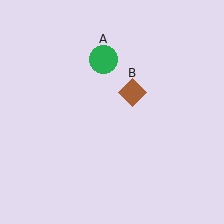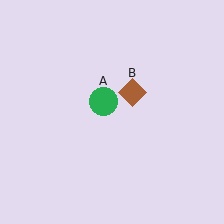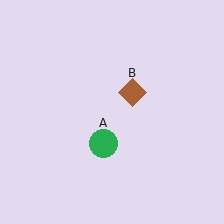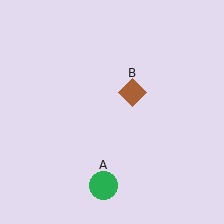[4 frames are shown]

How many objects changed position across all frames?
1 object changed position: green circle (object A).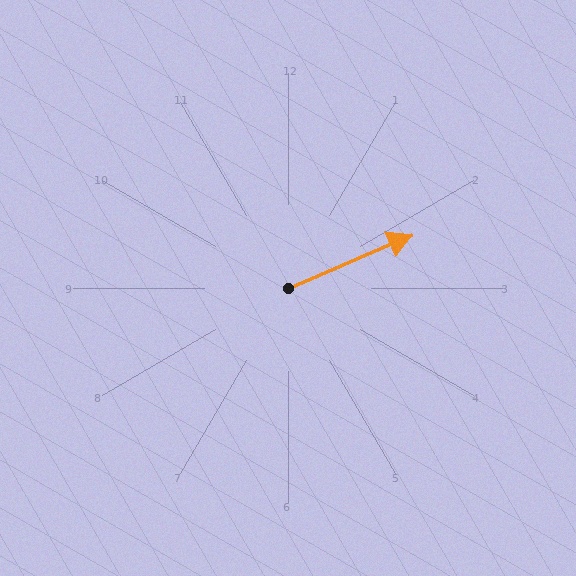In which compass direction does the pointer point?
Northeast.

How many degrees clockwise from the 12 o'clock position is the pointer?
Approximately 67 degrees.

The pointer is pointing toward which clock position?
Roughly 2 o'clock.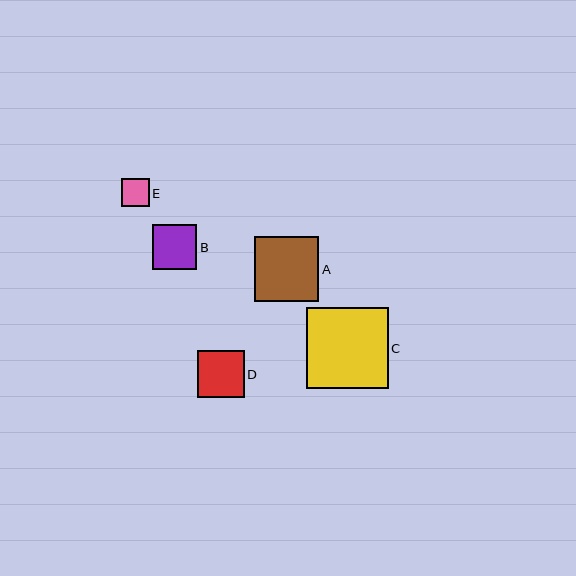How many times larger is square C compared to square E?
Square C is approximately 2.9 times the size of square E.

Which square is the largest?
Square C is the largest with a size of approximately 81 pixels.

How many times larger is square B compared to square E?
Square B is approximately 1.6 times the size of square E.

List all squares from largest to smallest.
From largest to smallest: C, A, D, B, E.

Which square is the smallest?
Square E is the smallest with a size of approximately 28 pixels.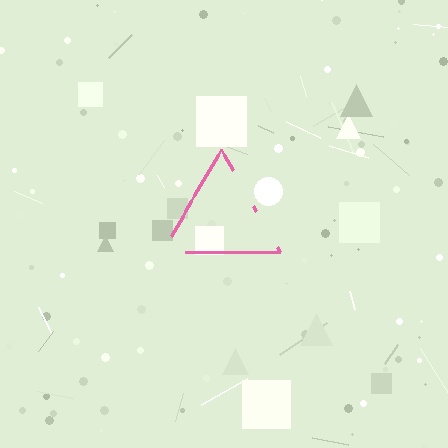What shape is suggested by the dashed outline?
The dashed outline suggests a triangle.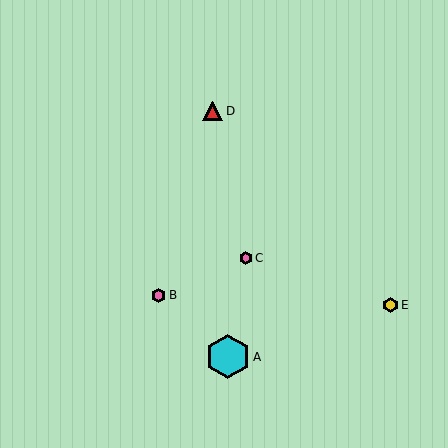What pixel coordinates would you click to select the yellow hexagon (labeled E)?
Click at (390, 305) to select the yellow hexagon E.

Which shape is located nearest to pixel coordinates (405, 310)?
The yellow hexagon (labeled E) at (390, 305) is nearest to that location.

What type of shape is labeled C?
Shape C is a pink hexagon.